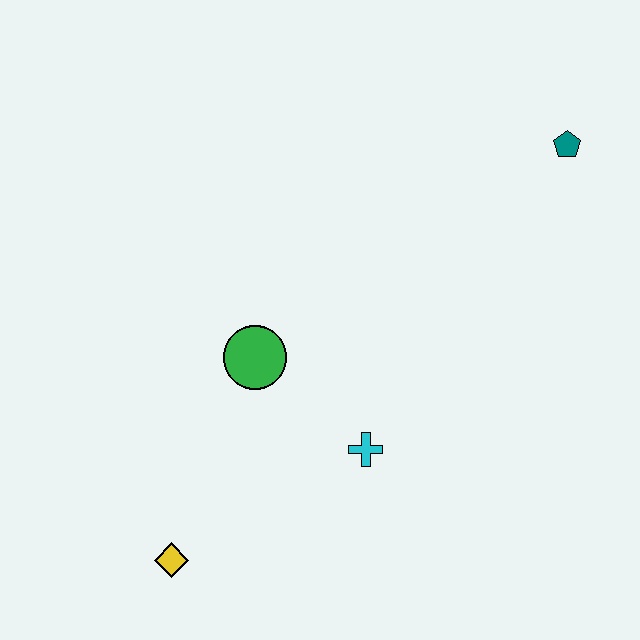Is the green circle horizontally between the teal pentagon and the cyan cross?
No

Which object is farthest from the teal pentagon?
The yellow diamond is farthest from the teal pentagon.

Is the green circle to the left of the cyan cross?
Yes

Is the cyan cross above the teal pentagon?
No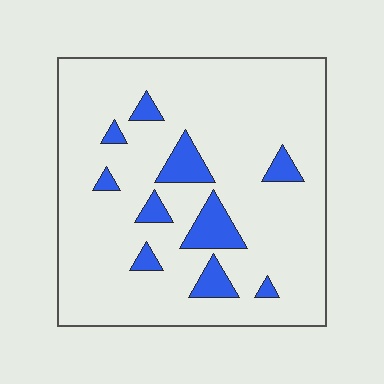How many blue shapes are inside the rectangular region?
10.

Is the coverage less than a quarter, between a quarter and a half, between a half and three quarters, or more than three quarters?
Less than a quarter.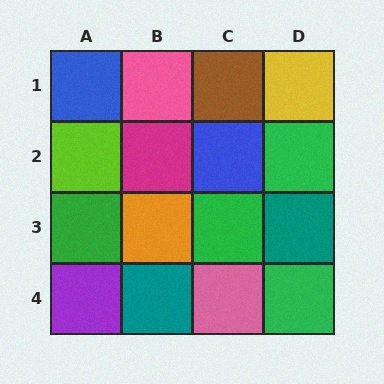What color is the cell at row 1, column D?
Yellow.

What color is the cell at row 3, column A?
Green.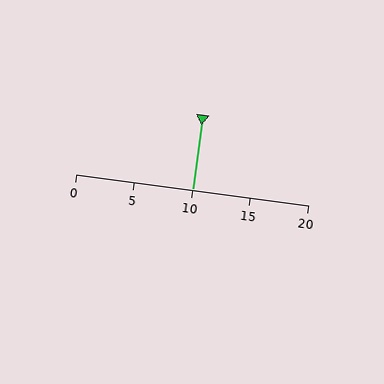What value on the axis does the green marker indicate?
The marker indicates approximately 10.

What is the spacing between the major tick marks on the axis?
The major ticks are spaced 5 apart.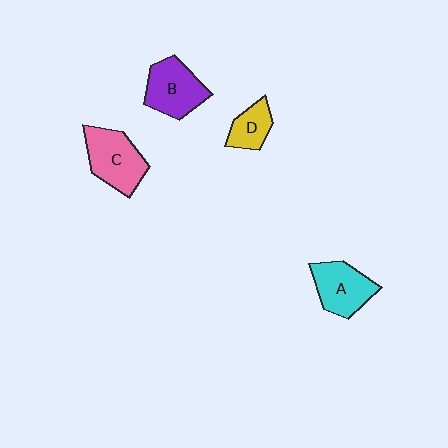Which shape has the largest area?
Shape C (pink).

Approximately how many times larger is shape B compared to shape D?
Approximately 1.7 times.